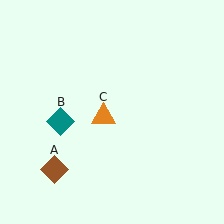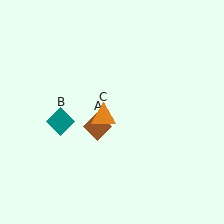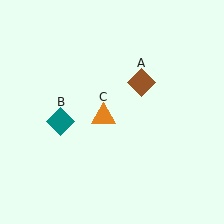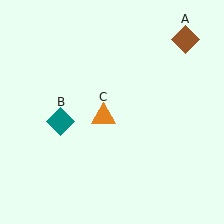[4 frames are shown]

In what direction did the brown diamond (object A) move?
The brown diamond (object A) moved up and to the right.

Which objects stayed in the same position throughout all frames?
Teal diamond (object B) and orange triangle (object C) remained stationary.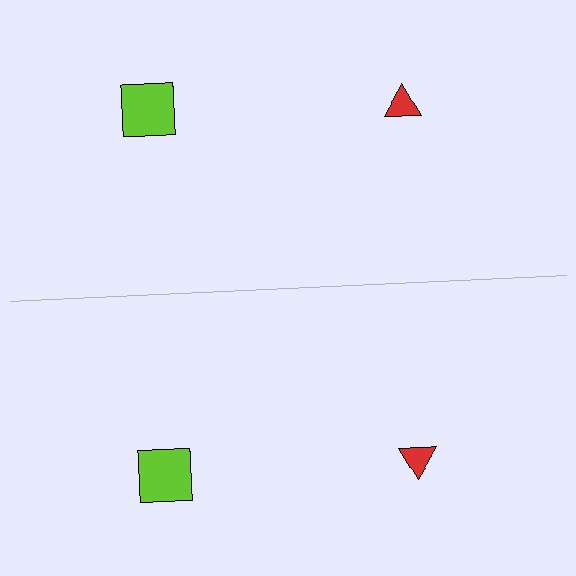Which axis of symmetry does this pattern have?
The pattern has a horizontal axis of symmetry running through the center of the image.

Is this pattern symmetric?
Yes, this pattern has bilateral (reflection) symmetry.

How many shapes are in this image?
There are 4 shapes in this image.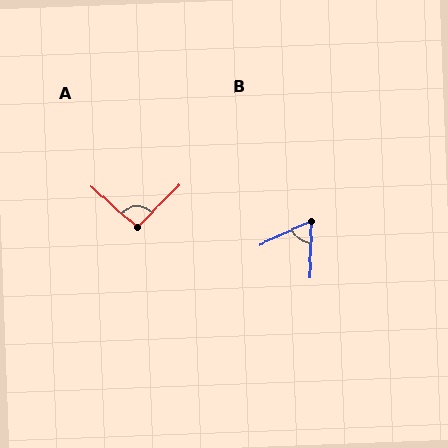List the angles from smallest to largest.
B (65°), A (91°).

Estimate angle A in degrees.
Approximately 91 degrees.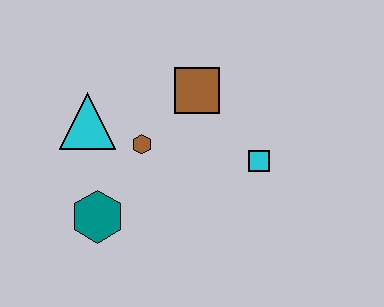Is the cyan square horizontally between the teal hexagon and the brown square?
No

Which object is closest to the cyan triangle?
The brown hexagon is closest to the cyan triangle.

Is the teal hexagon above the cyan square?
No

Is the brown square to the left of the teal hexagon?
No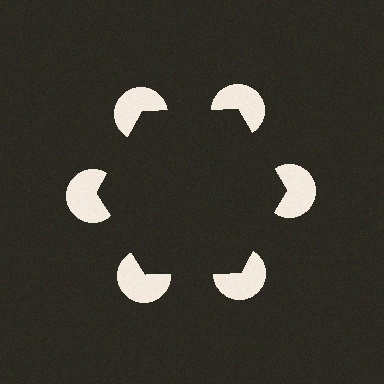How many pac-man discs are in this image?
There are 6 — one at each vertex of the illusory hexagon.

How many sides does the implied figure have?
6 sides.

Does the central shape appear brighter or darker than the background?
It typically appears slightly darker than the background, even though no actual brightness change is drawn.